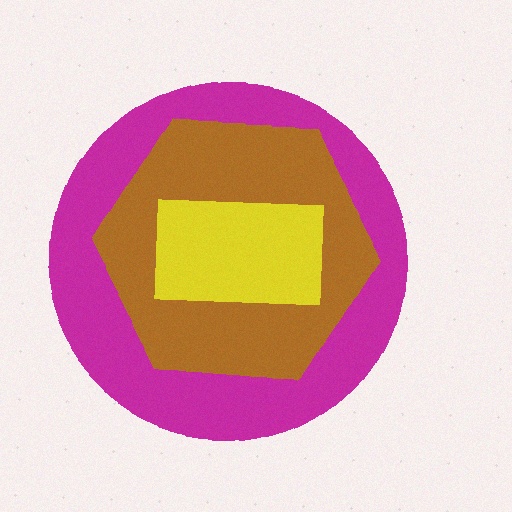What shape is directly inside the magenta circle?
The brown hexagon.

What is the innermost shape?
The yellow rectangle.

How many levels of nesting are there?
3.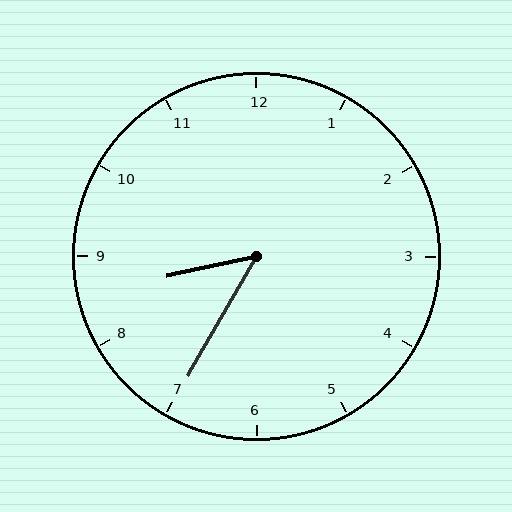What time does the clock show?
8:35.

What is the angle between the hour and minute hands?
Approximately 48 degrees.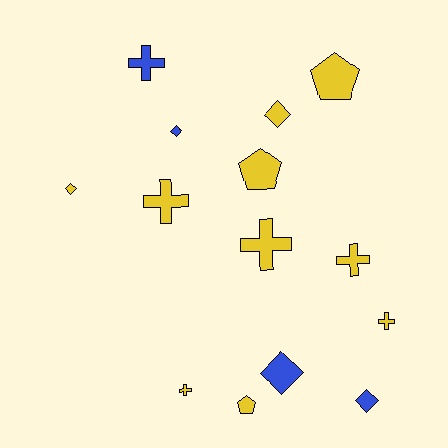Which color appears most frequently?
Yellow, with 10 objects.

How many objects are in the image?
There are 14 objects.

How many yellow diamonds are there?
There are 2 yellow diamonds.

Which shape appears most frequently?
Cross, with 6 objects.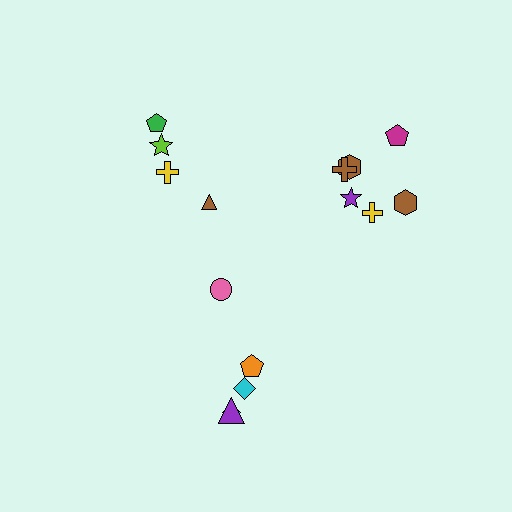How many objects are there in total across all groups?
There are 16 objects.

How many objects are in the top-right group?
There are 6 objects.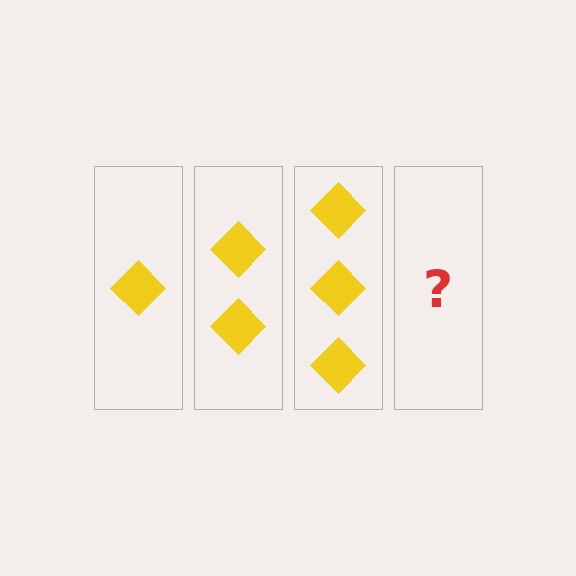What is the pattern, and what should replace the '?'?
The pattern is that each step adds one more diamond. The '?' should be 4 diamonds.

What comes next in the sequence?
The next element should be 4 diamonds.